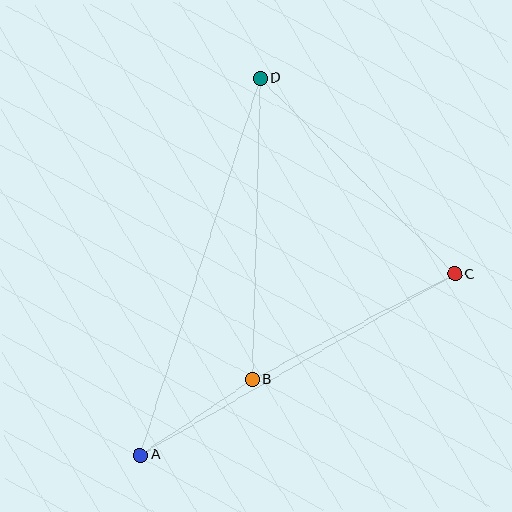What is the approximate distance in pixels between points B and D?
The distance between B and D is approximately 301 pixels.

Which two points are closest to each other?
Points A and B are closest to each other.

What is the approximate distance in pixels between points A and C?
The distance between A and C is approximately 363 pixels.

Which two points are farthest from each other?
Points A and D are farthest from each other.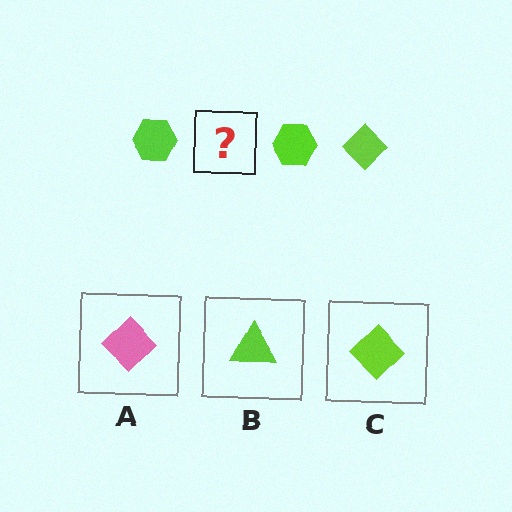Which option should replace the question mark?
Option C.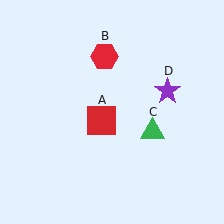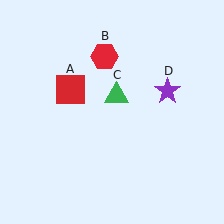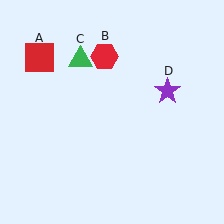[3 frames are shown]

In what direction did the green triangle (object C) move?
The green triangle (object C) moved up and to the left.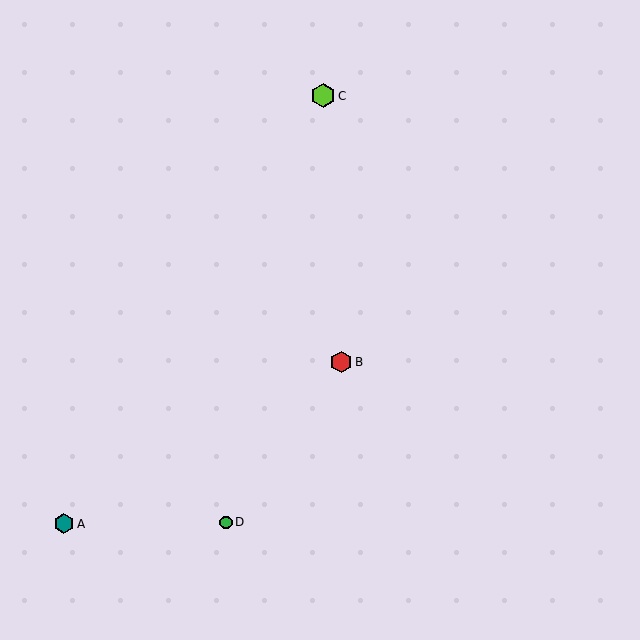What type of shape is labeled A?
Shape A is a teal hexagon.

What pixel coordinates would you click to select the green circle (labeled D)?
Click at (226, 522) to select the green circle D.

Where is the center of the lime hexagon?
The center of the lime hexagon is at (323, 96).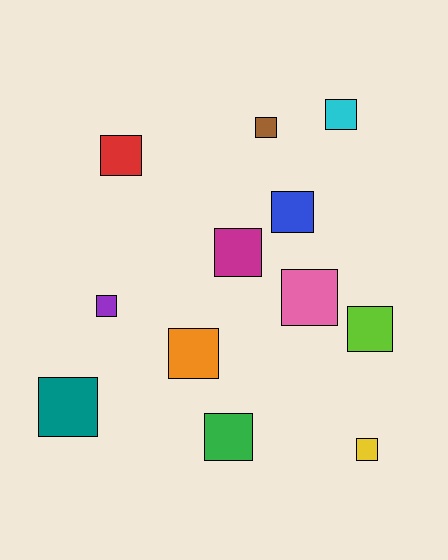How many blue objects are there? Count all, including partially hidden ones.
There is 1 blue object.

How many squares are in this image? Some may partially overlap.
There are 12 squares.